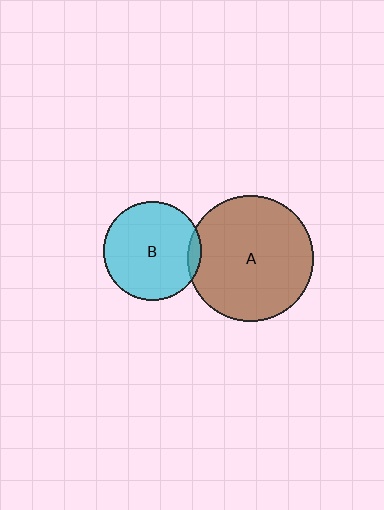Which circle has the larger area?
Circle A (brown).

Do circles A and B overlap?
Yes.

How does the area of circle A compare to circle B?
Approximately 1.6 times.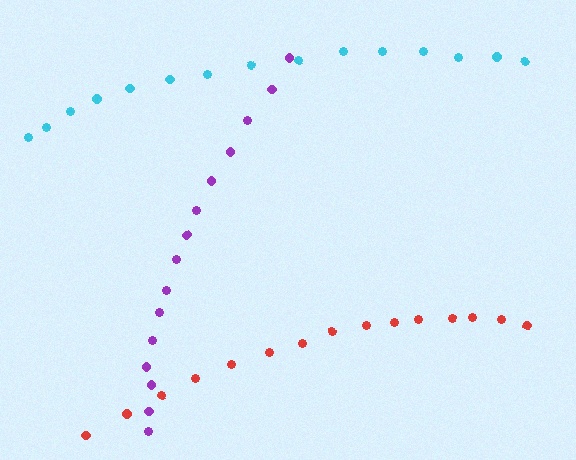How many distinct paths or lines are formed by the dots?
There are 3 distinct paths.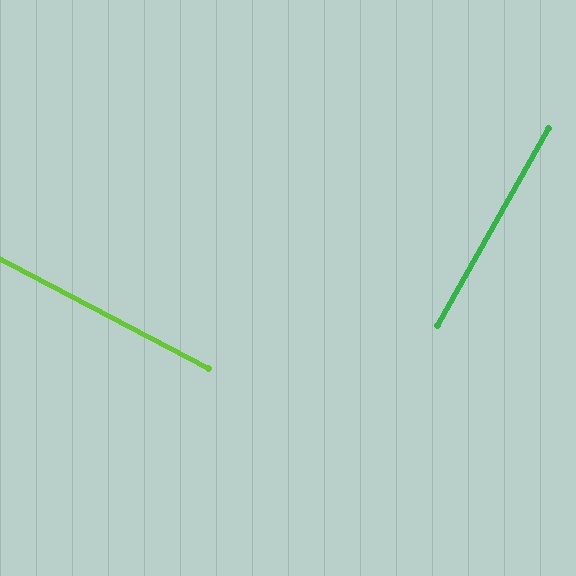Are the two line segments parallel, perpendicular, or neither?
Perpendicular — they meet at approximately 88°.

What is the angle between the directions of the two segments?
Approximately 88 degrees.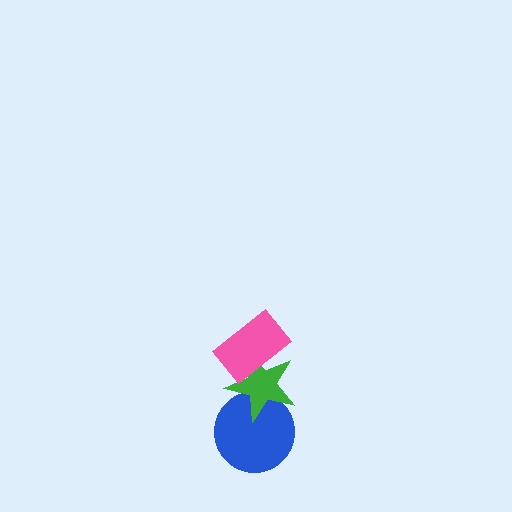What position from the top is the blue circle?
The blue circle is 3rd from the top.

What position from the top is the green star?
The green star is 2nd from the top.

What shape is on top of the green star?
The pink rectangle is on top of the green star.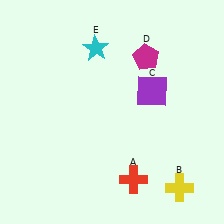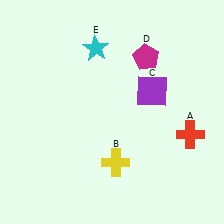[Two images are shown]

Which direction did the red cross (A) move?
The red cross (A) moved right.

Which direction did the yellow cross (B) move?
The yellow cross (B) moved left.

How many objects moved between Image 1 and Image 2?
2 objects moved between the two images.